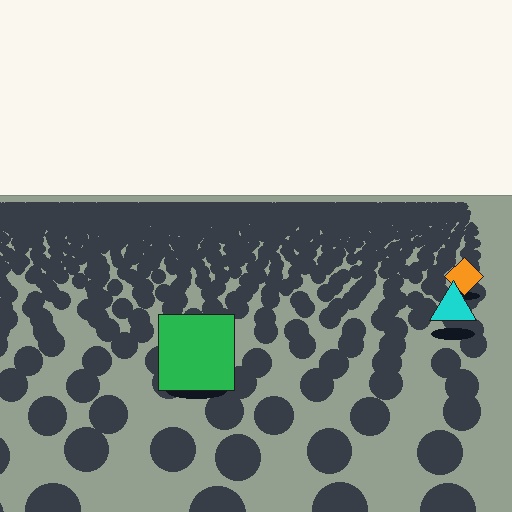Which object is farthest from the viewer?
The orange diamond is farthest from the viewer. It appears smaller and the ground texture around it is denser.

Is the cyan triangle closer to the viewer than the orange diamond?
Yes. The cyan triangle is closer — you can tell from the texture gradient: the ground texture is coarser near it.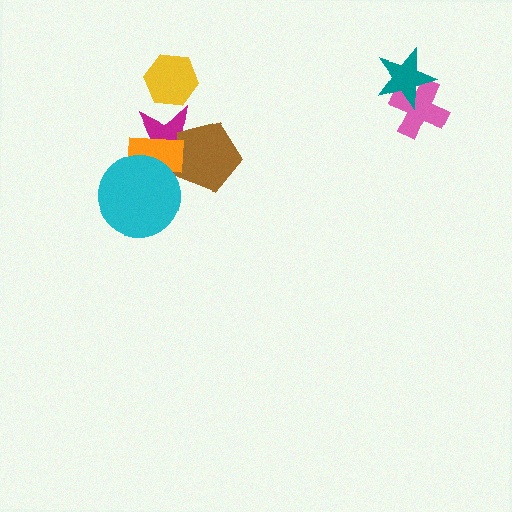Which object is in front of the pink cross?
The teal star is in front of the pink cross.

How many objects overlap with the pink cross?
1 object overlaps with the pink cross.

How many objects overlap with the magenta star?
4 objects overlap with the magenta star.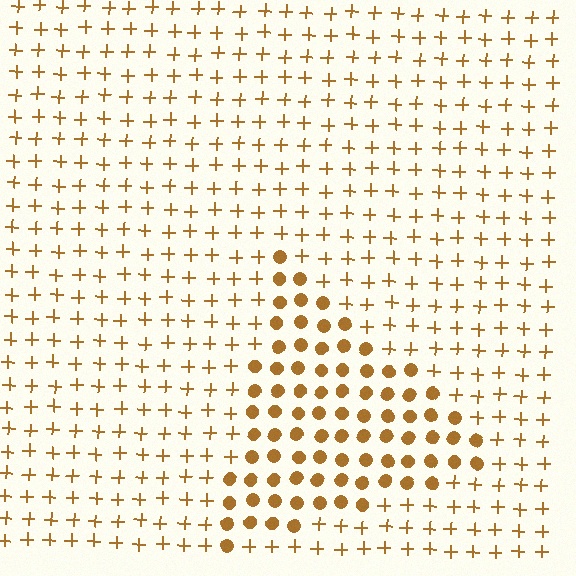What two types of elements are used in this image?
The image uses circles inside the triangle region and plus signs outside it.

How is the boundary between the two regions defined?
The boundary is defined by a change in element shape: circles inside vs. plus signs outside. All elements share the same color and spacing.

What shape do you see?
I see a triangle.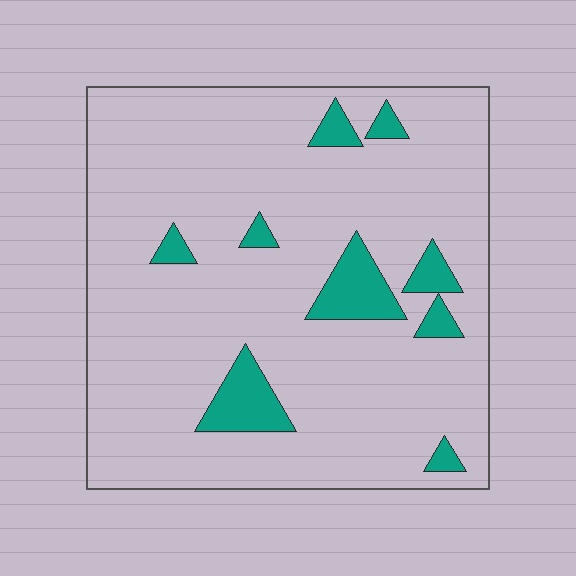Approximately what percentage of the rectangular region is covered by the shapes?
Approximately 10%.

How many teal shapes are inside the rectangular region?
9.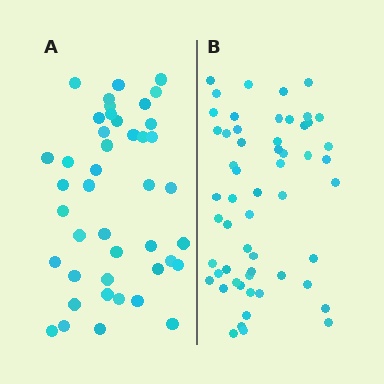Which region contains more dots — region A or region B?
Region B (the right region) has more dots.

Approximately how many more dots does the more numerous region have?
Region B has approximately 15 more dots than region A.